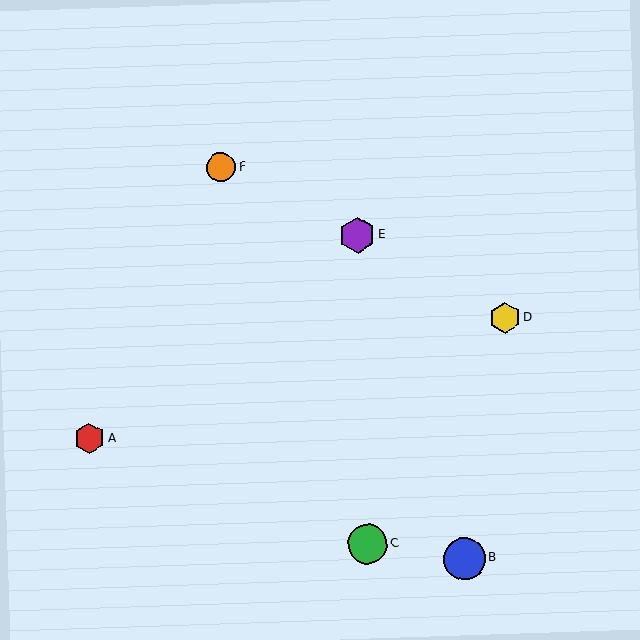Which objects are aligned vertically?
Objects C, E are aligned vertically.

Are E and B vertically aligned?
No, E is at x≈357 and B is at x≈465.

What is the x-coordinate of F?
Object F is at x≈221.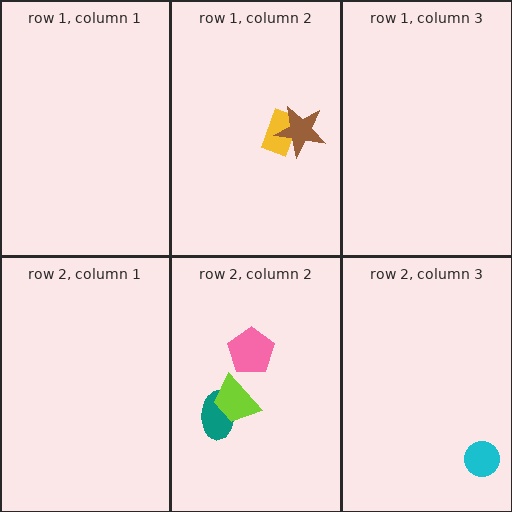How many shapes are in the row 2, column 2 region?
3.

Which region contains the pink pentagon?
The row 2, column 2 region.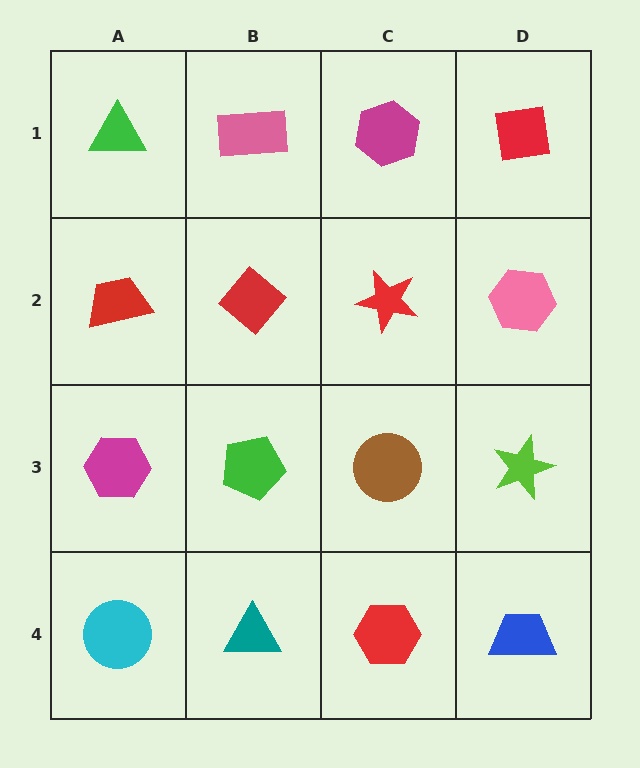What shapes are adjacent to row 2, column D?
A red square (row 1, column D), a lime star (row 3, column D), a red star (row 2, column C).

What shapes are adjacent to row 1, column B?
A red diamond (row 2, column B), a green triangle (row 1, column A), a magenta hexagon (row 1, column C).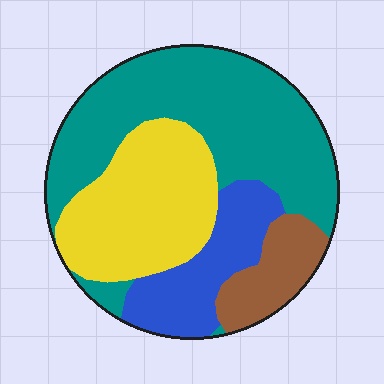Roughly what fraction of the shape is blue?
Blue covers roughly 15% of the shape.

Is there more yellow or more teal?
Teal.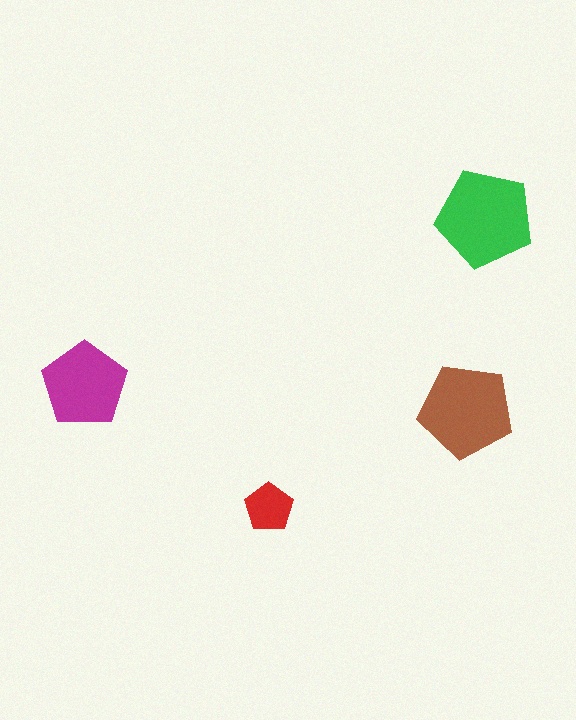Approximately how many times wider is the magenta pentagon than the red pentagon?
About 1.5 times wider.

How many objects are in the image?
There are 4 objects in the image.